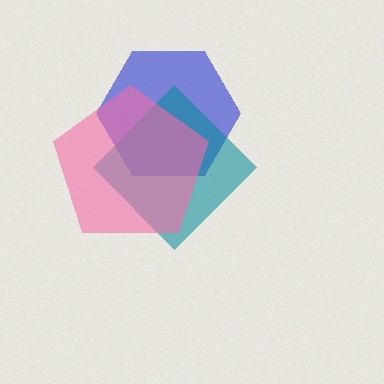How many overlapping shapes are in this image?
There are 3 overlapping shapes in the image.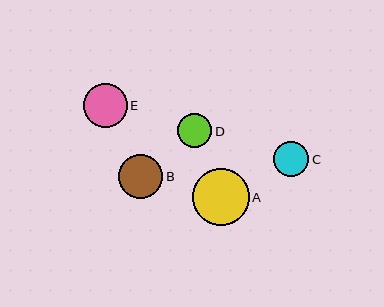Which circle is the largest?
Circle A is the largest with a size of approximately 57 pixels.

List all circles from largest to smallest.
From largest to smallest: A, E, B, D, C.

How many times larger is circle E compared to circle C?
Circle E is approximately 1.3 times the size of circle C.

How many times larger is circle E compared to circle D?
Circle E is approximately 1.3 times the size of circle D.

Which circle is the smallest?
Circle C is the smallest with a size of approximately 35 pixels.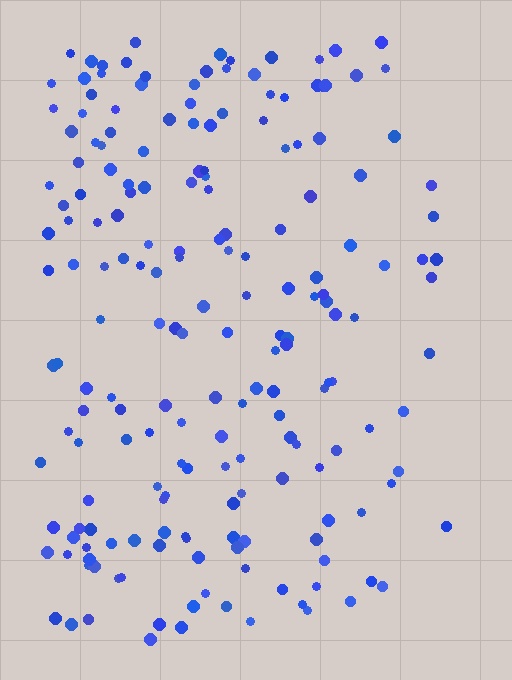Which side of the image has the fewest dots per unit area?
The right.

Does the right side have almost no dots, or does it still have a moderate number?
Still a moderate number, just noticeably fewer than the left.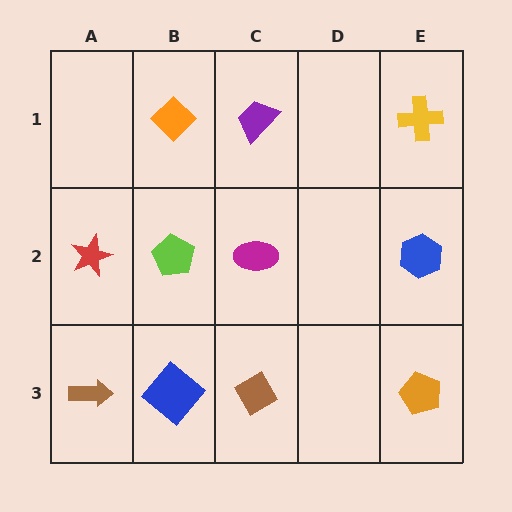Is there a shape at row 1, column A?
No, that cell is empty.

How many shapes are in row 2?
4 shapes.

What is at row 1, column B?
An orange diamond.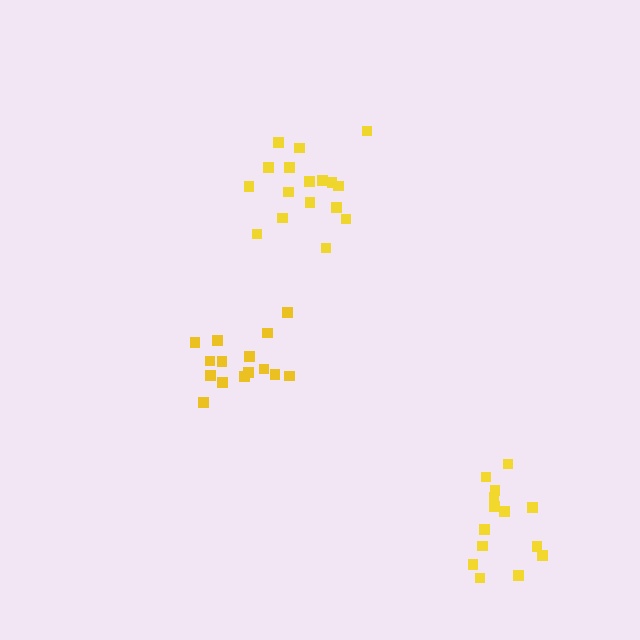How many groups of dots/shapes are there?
There are 3 groups.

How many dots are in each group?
Group 1: 15 dots, Group 2: 17 dots, Group 3: 14 dots (46 total).